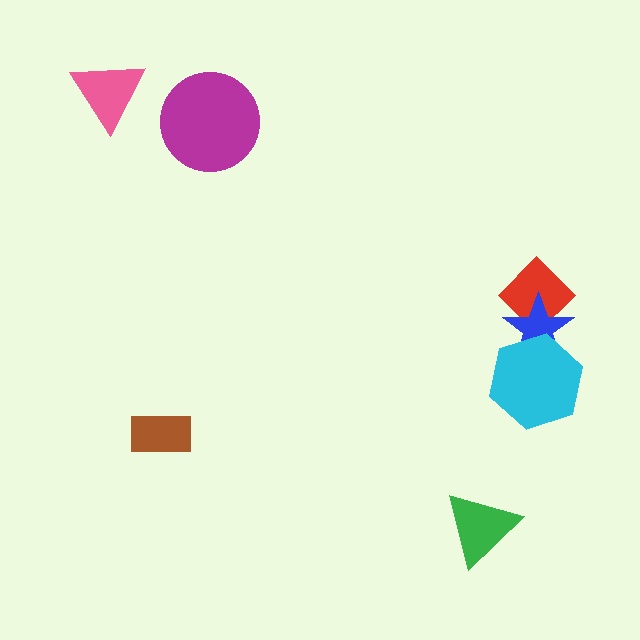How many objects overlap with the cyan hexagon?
1 object overlaps with the cyan hexagon.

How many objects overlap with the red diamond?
1 object overlaps with the red diamond.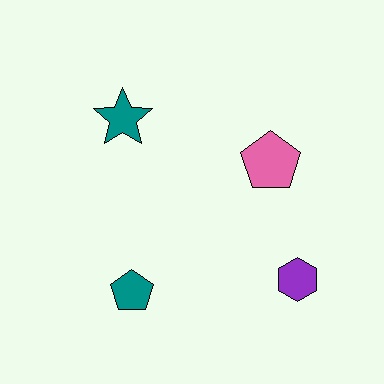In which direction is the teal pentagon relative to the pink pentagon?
The teal pentagon is to the left of the pink pentagon.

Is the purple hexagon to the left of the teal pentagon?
No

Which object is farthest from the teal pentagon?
The pink pentagon is farthest from the teal pentagon.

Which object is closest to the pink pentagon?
The purple hexagon is closest to the pink pentagon.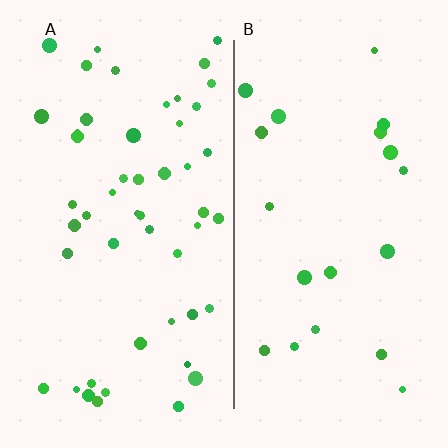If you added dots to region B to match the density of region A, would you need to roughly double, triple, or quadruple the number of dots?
Approximately triple.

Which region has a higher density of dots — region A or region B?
A (the left).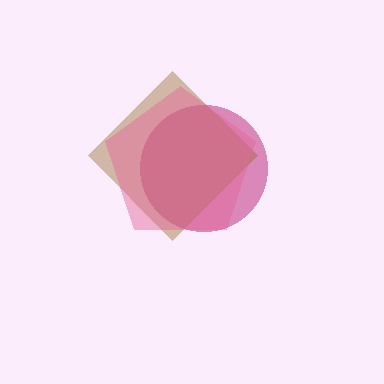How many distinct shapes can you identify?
There are 3 distinct shapes: a magenta circle, a brown diamond, a pink pentagon.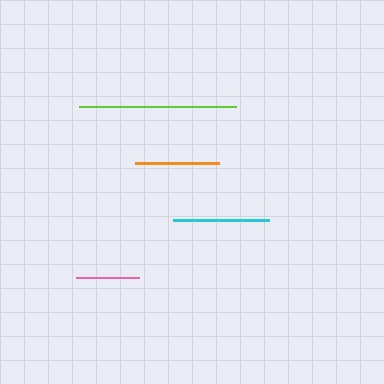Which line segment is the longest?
The lime line is the longest at approximately 157 pixels.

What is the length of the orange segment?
The orange segment is approximately 84 pixels long.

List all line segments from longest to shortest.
From longest to shortest: lime, cyan, orange, pink.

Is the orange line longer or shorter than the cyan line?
The cyan line is longer than the orange line.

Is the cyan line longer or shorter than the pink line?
The cyan line is longer than the pink line.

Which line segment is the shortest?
The pink line is the shortest at approximately 62 pixels.